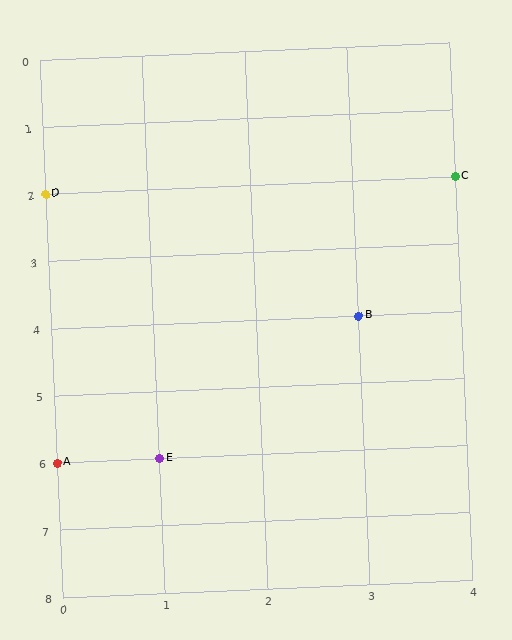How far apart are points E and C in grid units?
Points E and C are 3 columns and 4 rows apart (about 5.0 grid units diagonally).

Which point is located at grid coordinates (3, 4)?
Point B is at (3, 4).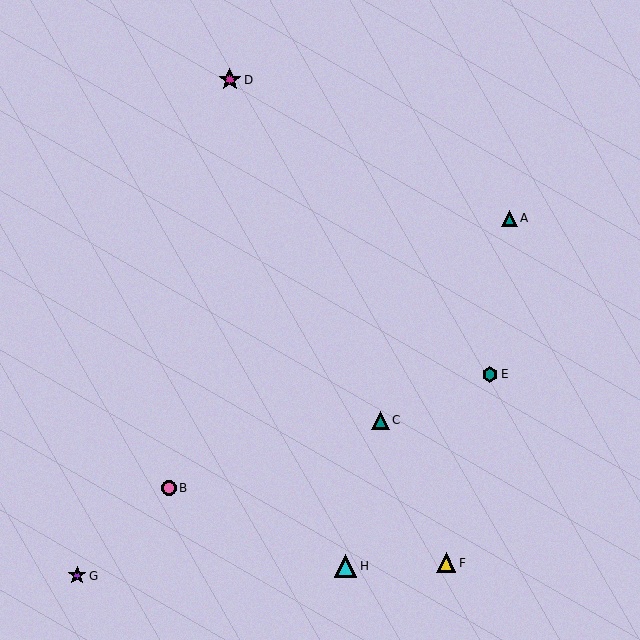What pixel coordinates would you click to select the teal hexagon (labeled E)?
Click at (490, 374) to select the teal hexagon E.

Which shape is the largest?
The cyan triangle (labeled H) is the largest.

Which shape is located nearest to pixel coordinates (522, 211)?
The teal triangle (labeled A) at (509, 218) is nearest to that location.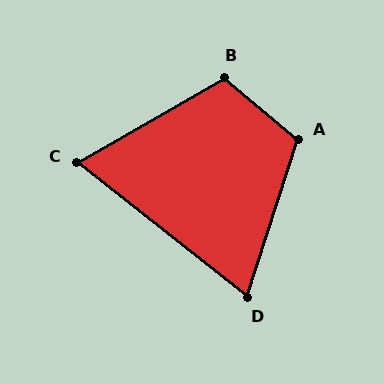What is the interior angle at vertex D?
Approximately 70 degrees (acute).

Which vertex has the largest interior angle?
A, at approximately 112 degrees.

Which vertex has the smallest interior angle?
C, at approximately 68 degrees.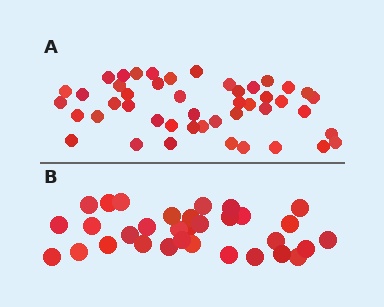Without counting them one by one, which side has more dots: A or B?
Region A (the top region) has more dots.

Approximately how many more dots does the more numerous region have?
Region A has approximately 15 more dots than region B.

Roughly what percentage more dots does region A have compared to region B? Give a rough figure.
About 45% more.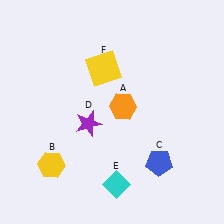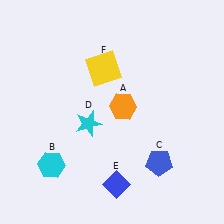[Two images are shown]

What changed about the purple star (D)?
In Image 1, D is purple. In Image 2, it changed to cyan.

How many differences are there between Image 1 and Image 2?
There are 3 differences between the two images.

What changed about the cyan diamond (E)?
In Image 1, E is cyan. In Image 2, it changed to blue.